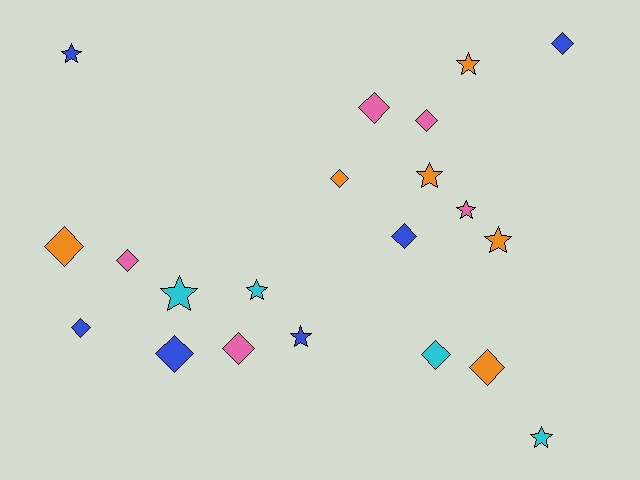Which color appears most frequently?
Orange, with 6 objects.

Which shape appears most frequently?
Diamond, with 12 objects.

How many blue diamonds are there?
There are 4 blue diamonds.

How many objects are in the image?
There are 21 objects.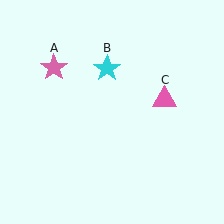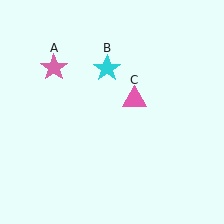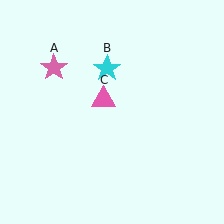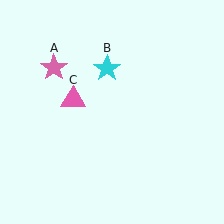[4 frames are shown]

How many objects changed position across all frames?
1 object changed position: pink triangle (object C).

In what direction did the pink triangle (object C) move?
The pink triangle (object C) moved left.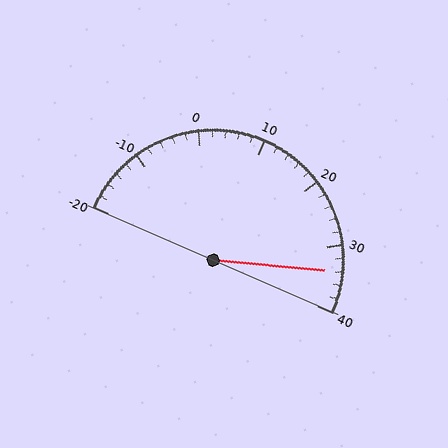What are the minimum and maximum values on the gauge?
The gauge ranges from -20 to 40.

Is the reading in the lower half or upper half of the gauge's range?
The reading is in the upper half of the range (-20 to 40).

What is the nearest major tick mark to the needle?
The nearest major tick mark is 30.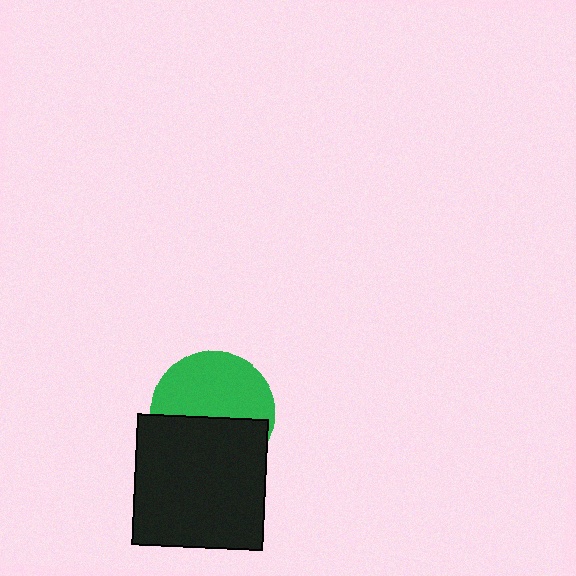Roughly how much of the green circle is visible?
About half of it is visible (roughly 54%).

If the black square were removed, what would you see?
You would see the complete green circle.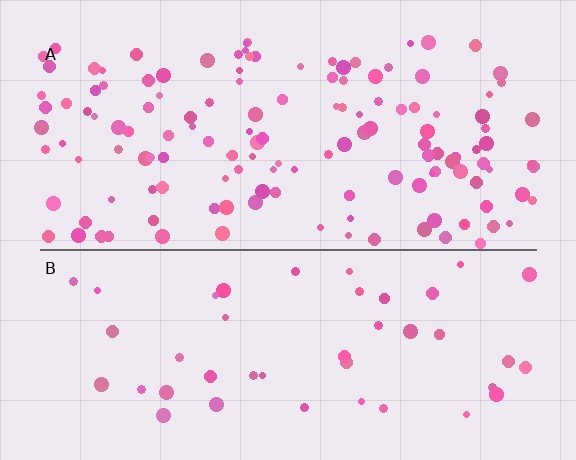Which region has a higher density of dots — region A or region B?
A (the top).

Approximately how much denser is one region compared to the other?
Approximately 3.1× — region A over region B.